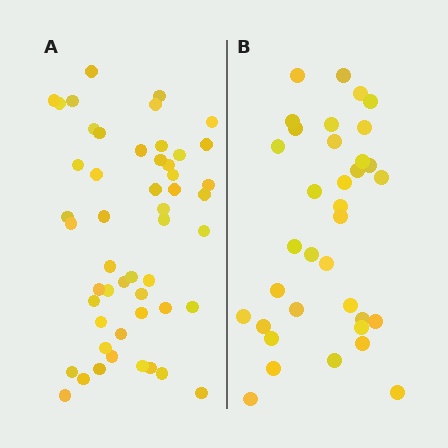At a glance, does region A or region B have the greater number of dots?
Region A (the left region) has more dots.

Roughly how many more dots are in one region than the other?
Region A has approximately 15 more dots than region B.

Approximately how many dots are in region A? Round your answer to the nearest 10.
About 50 dots. (The exact count is 51, which rounds to 50.)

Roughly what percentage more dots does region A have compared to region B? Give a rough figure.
About 45% more.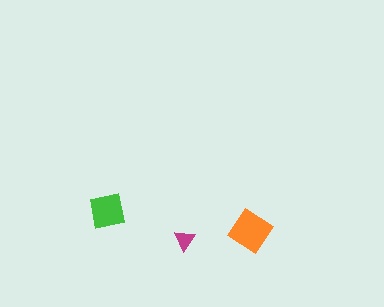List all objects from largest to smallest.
The orange diamond, the green square, the magenta triangle.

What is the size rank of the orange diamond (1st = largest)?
1st.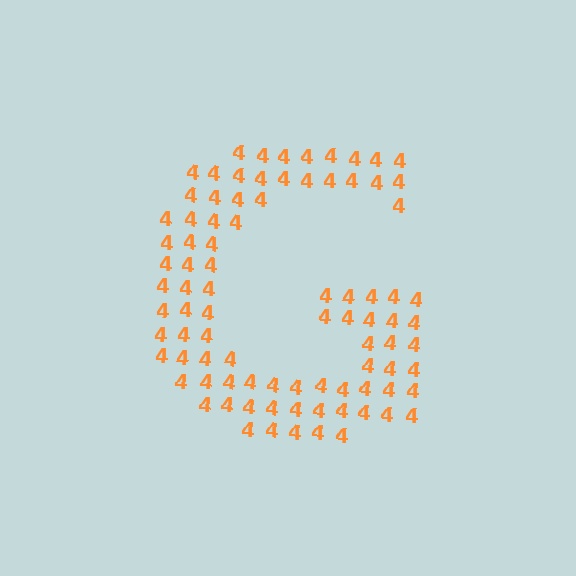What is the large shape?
The large shape is the letter G.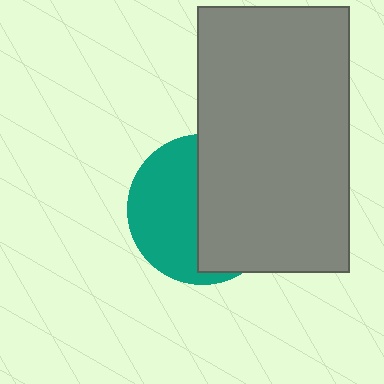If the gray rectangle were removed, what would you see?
You would see the complete teal circle.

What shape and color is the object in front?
The object in front is a gray rectangle.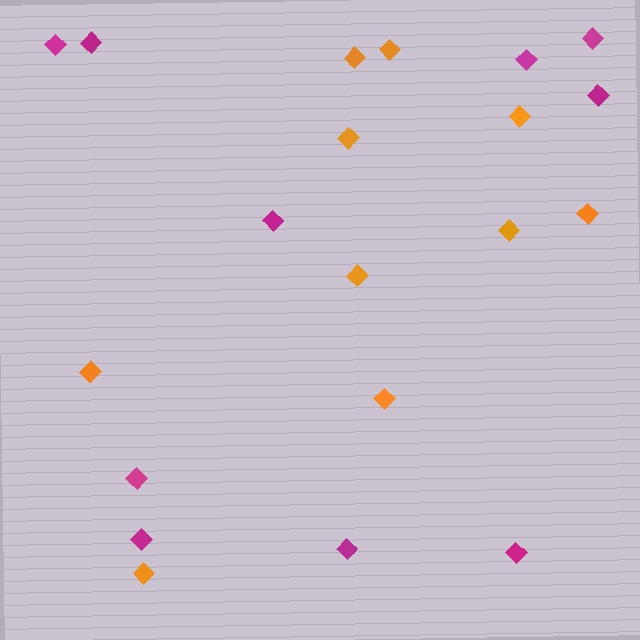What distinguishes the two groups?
There are 2 groups: one group of magenta diamonds (10) and one group of orange diamonds (10).